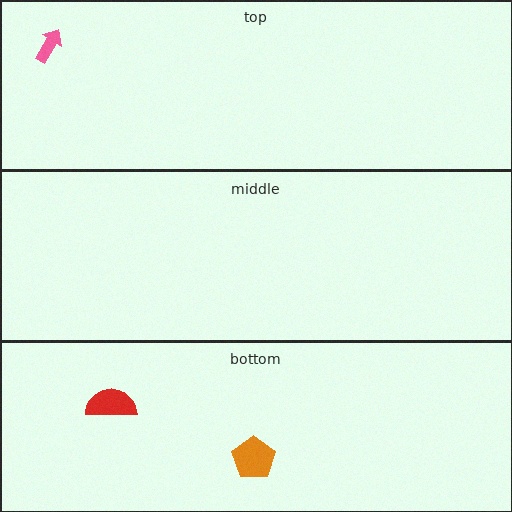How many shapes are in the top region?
1.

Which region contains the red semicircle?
The bottom region.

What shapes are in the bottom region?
The orange pentagon, the red semicircle.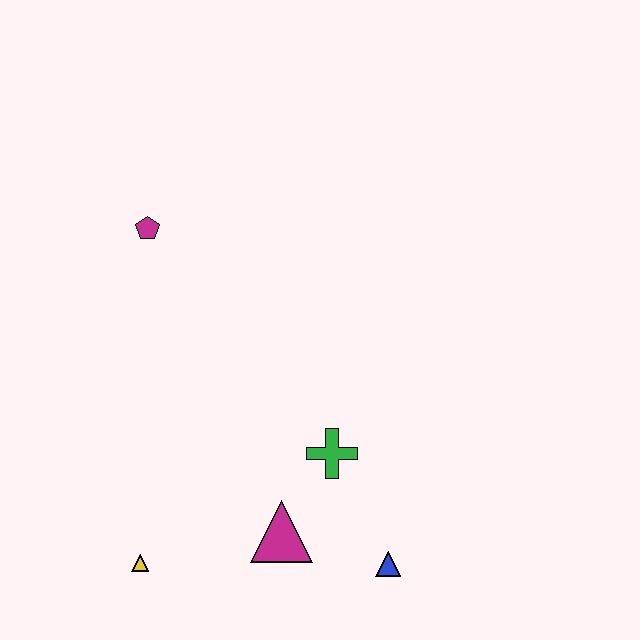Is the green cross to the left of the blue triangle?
Yes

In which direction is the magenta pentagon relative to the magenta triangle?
The magenta pentagon is above the magenta triangle.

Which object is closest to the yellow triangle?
The magenta triangle is closest to the yellow triangle.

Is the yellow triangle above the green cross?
No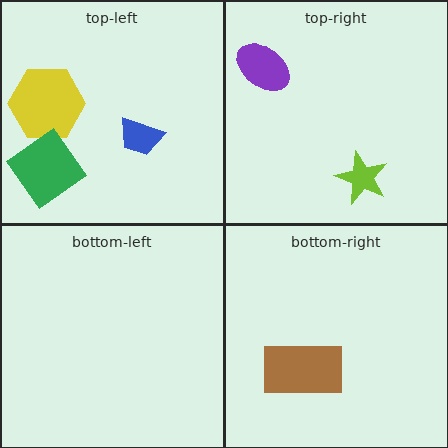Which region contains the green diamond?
The top-left region.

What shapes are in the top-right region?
The purple ellipse, the lime star.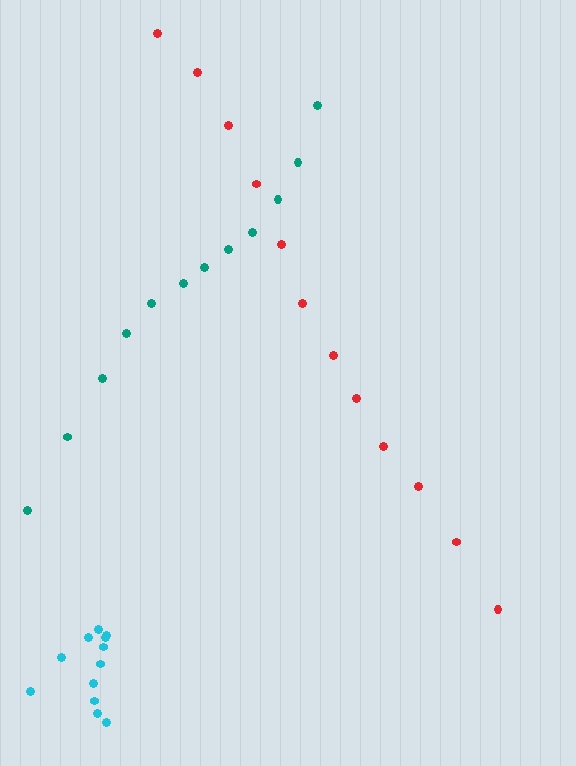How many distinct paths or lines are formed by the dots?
There are 3 distinct paths.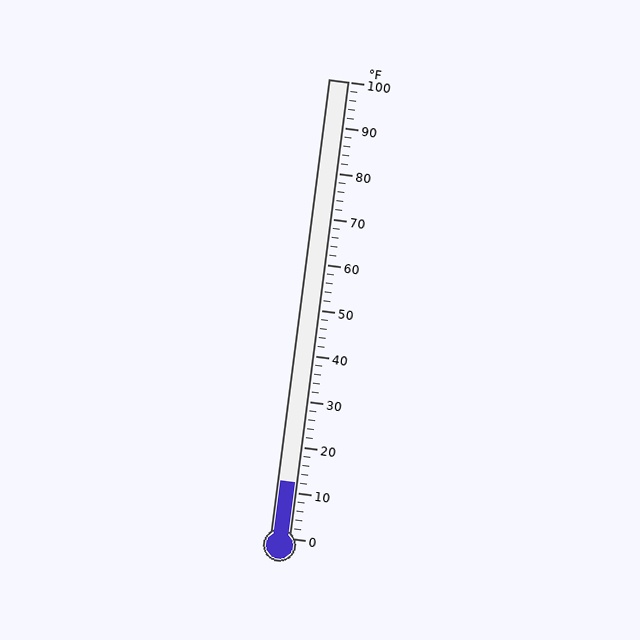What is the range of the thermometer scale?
The thermometer scale ranges from 0°F to 100°F.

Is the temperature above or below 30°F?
The temperature is below 30°F.